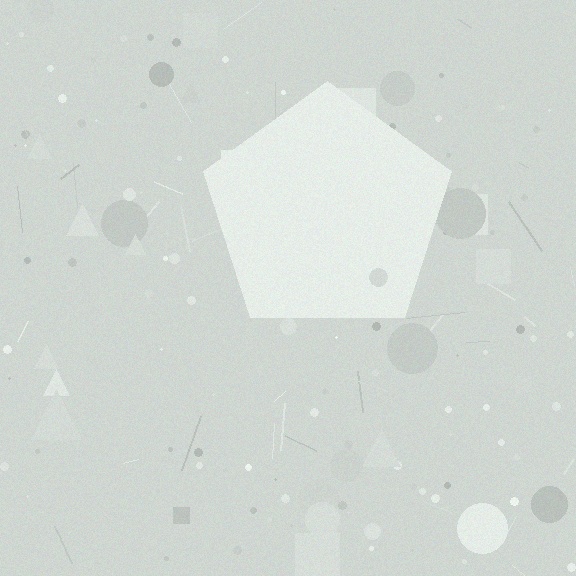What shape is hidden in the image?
A pentagon is hidden in the image.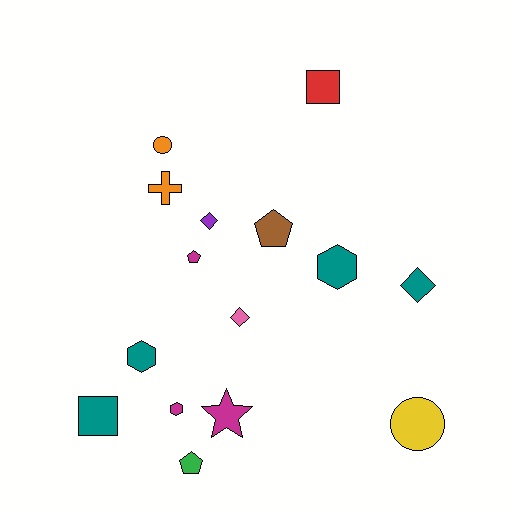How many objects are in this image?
There are 15 objects.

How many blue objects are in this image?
There are no blue objects.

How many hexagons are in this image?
There are 3 hexagons.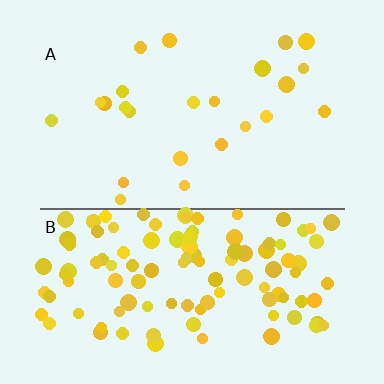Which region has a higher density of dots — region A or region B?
B (the bottom).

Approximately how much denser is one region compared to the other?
Approximately 4.7× — region B over region A.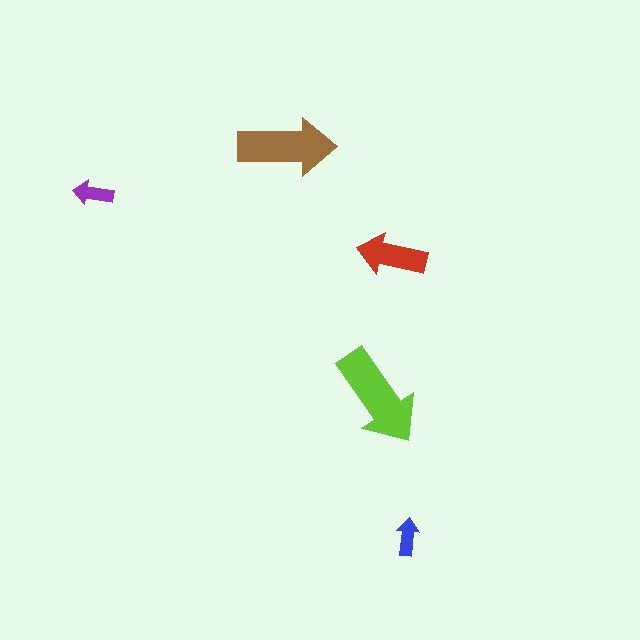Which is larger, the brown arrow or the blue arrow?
The brown one.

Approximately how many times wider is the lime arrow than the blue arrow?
About 2.5 times wider.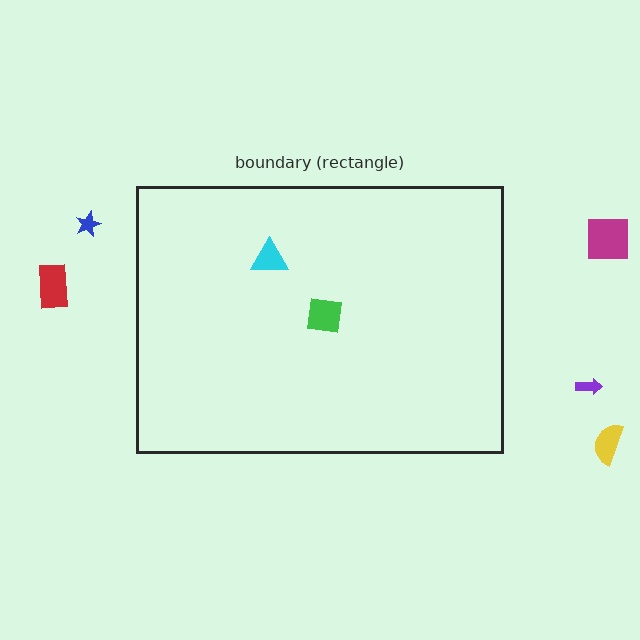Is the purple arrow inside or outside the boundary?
Outside.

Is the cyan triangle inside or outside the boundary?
Inside.